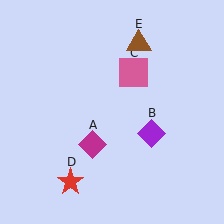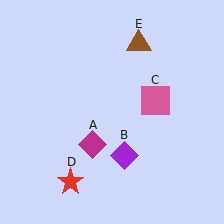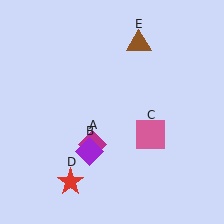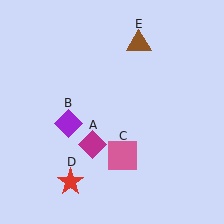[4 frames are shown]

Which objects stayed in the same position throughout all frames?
Magenta diamond (object A) and red star (object D) and brown triangle (object E) remained stationary.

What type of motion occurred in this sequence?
The purple diamond (object B), pink square (object C) rotated clockwise around the center of the scene.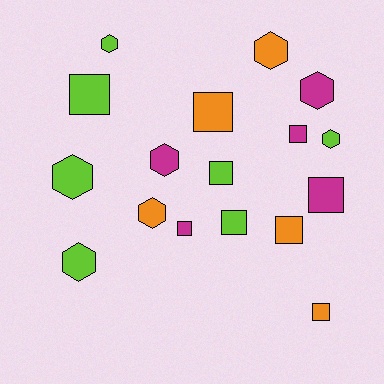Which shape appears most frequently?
Square, with 9 objects.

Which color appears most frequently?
Lime, with 7 objects.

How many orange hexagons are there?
There are 2 orange hexagons.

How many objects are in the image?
There are 17 objects.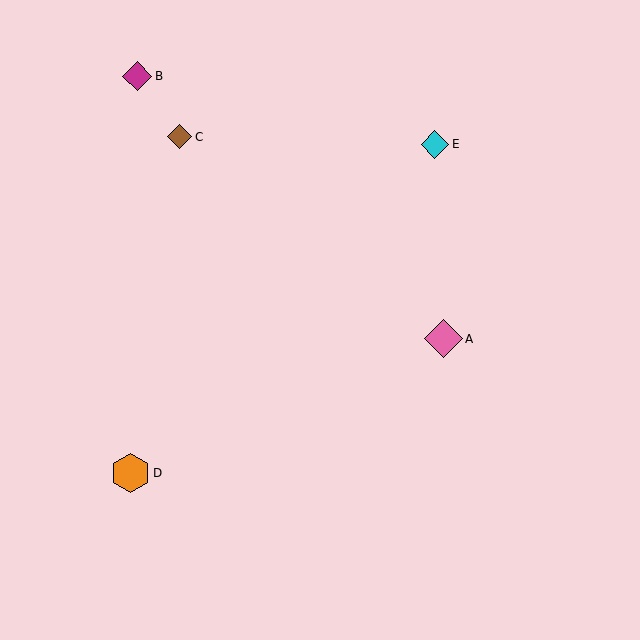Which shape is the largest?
The orange hexagon (labeled D) is the largest.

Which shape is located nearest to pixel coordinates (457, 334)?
The pink diamond (labeled A) at (443, 339) is nearest to that location.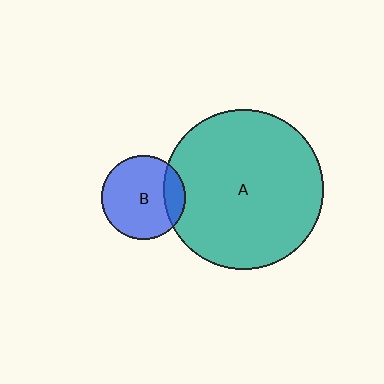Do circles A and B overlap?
Yes.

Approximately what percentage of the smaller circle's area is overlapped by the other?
Approximately 15%.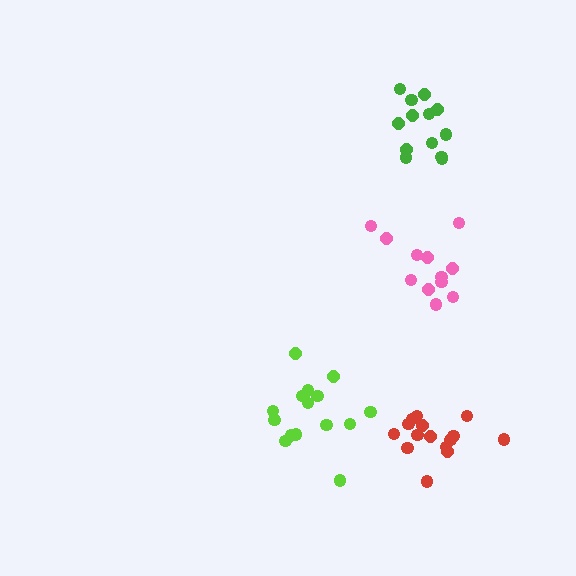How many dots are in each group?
Group 1: 15 dots, Group 2: 12 dots, Group 3: 15 dots, Group 4: 13 dots (55 total).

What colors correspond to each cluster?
The clusters are colored: lime, pink, red, green.